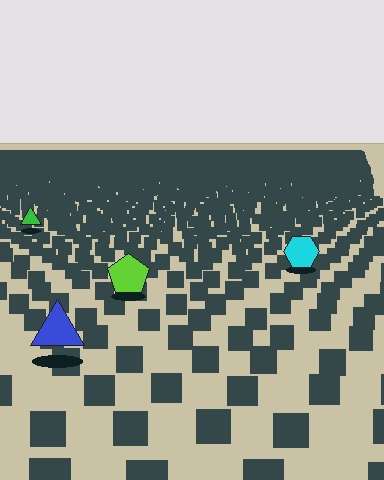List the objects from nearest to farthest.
From nearest to farthest: the blue triangle, the lime pentagon, the cyan hexagon, the green triangle.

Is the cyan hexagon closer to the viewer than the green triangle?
Yes. The cyan hexagon is closer — you can tell from the texture gradient: the ground texture is coarser near it.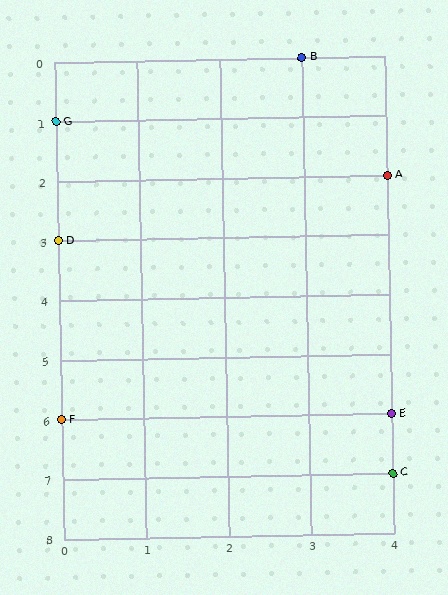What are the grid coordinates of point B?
Point B is at grid coordinates (3, 0).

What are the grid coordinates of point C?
Point C is at grid coordinates (4, 7).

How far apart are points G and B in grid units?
Points G and B are 3 columns and 1 row apart (about 3.2 grid units diagonally).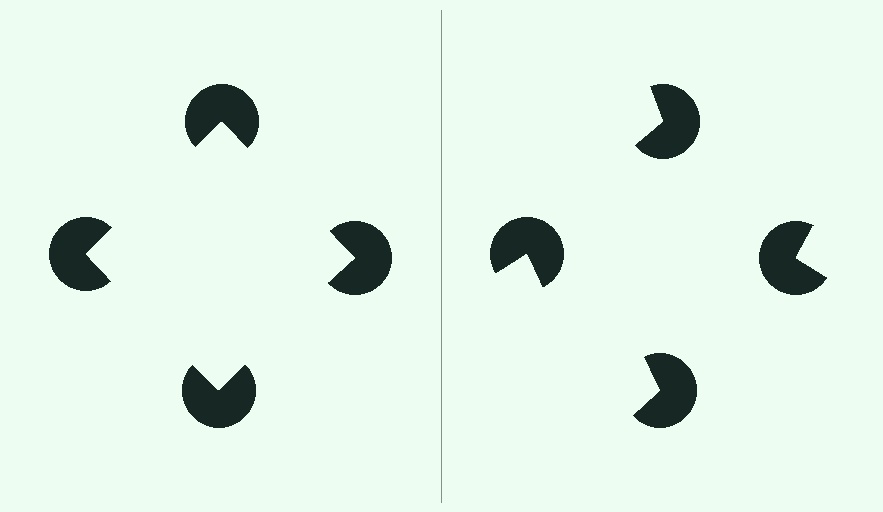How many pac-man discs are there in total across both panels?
8 — 4 on each side.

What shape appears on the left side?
An illusory square.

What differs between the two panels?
The pac-man discs are positioned identically on both sides; only the wedge orientations differ. On the left they align to a square; on the right they are misaligned.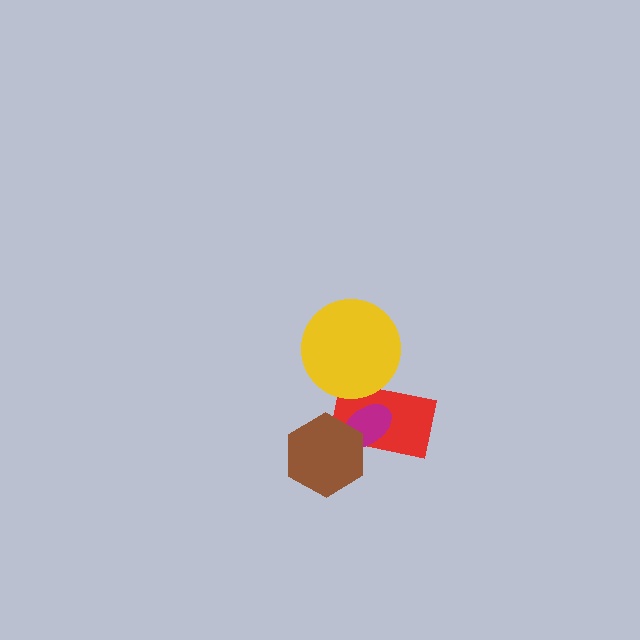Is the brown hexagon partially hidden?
No, no other shape covers it.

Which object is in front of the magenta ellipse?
The brown hexagon is in front of the magenta ellipse.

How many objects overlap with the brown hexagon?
2 objects overlap with the brown hexagon.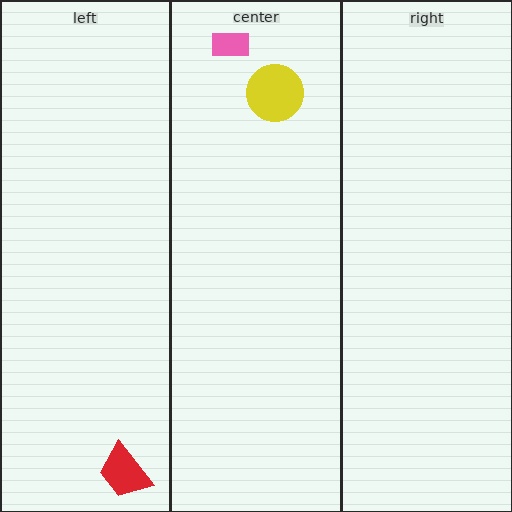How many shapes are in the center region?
2.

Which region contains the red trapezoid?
The left region.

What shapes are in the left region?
The red trapezoid.